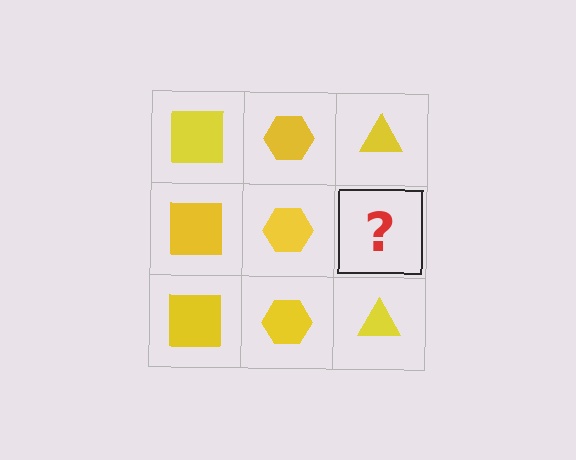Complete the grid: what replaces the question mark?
The question mark should be replaced with a yellow triangle.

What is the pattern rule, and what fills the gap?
The rule is that each column has a consistent shape. The gap should be filled with a yellow triangle.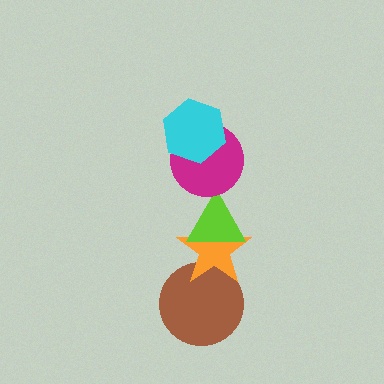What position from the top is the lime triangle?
The lime triangle is 3rd from the top.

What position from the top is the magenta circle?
The magenta circle is 2nd from the top.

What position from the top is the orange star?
The orange star is 4th from the top.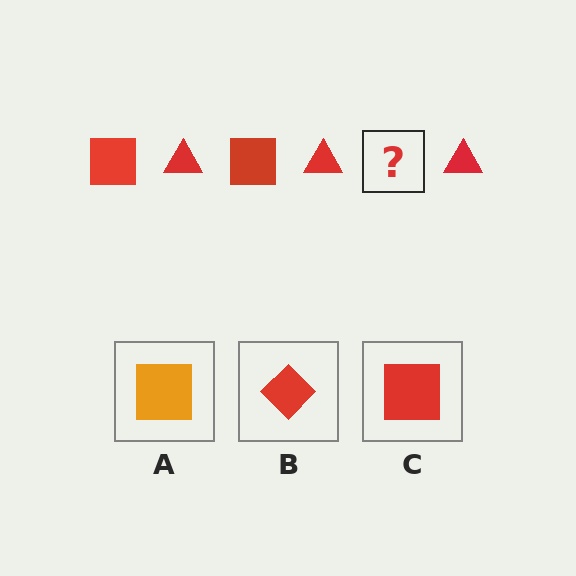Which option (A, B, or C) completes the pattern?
C.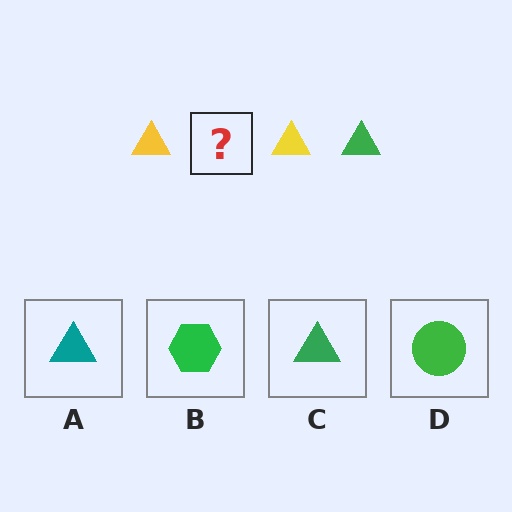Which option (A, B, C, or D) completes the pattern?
C.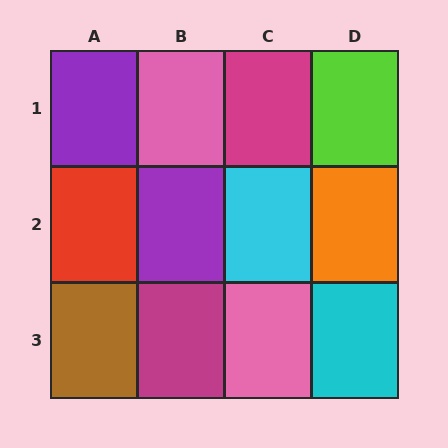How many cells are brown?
1 cell is brown.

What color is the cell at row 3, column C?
Pink.